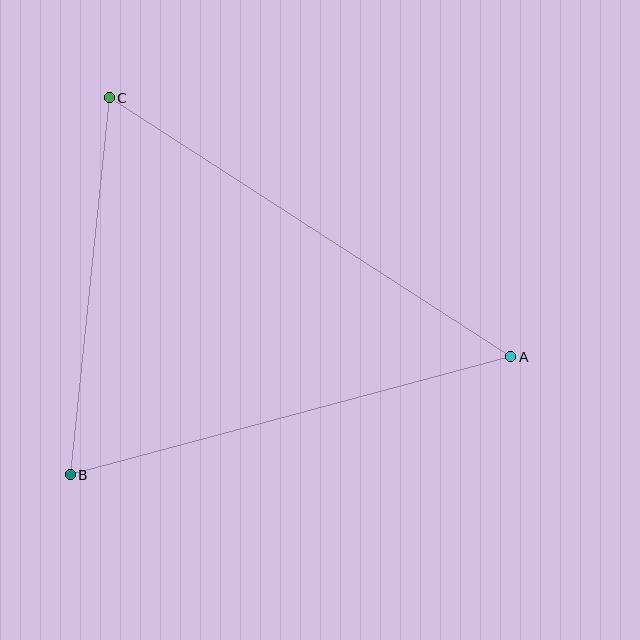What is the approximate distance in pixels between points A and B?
The distance between A and B is approximately 456 pixels.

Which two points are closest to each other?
Points B and C are closest to each other.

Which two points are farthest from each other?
Points A and C are farthest from each other.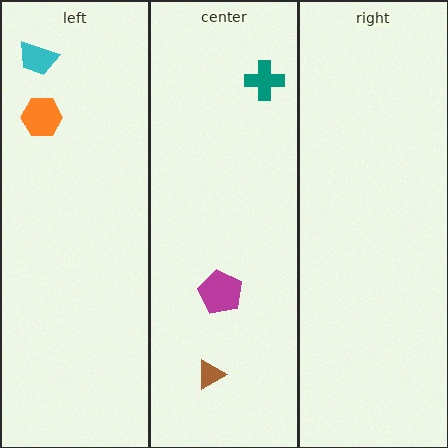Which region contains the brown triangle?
The center region.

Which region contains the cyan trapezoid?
The left region.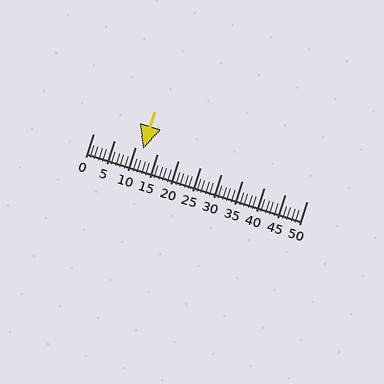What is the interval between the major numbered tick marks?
The major tick marks are spaced 5 units apart.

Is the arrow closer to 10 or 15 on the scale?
The arrow is closer to 10.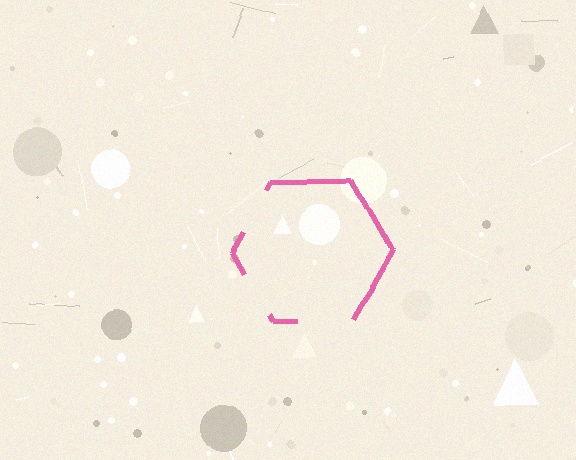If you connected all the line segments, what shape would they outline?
They would outline a hexagon.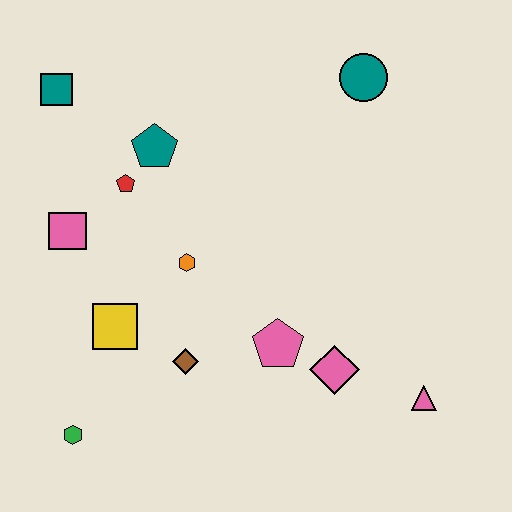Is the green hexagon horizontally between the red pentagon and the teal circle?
No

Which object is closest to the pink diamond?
The pink pentagon is closest to the pink diamond.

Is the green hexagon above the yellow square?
No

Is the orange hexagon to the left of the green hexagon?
No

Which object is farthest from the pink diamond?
The teal square is farthest from the pink diamond.